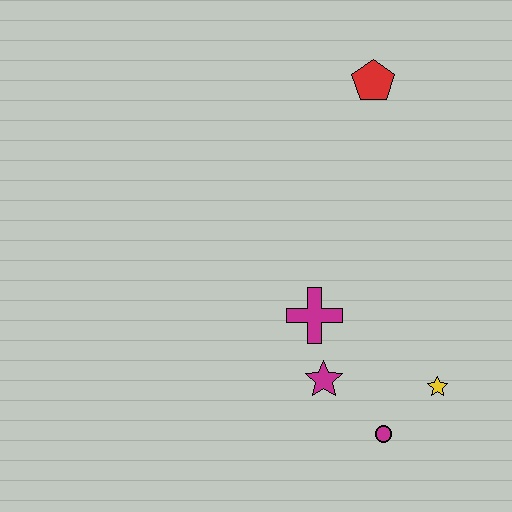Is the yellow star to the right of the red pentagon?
Yes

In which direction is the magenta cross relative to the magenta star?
The magenta cross is above the magenta star.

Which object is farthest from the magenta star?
The red pentagon is farthest from the magenta star.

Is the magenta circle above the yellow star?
No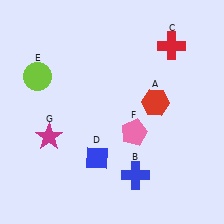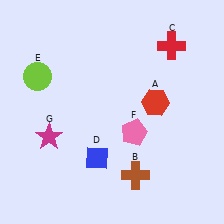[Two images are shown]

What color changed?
The cross (B) changed from blue in Image 1 to brown in Image 2.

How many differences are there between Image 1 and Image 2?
There is 1 difference between the two images.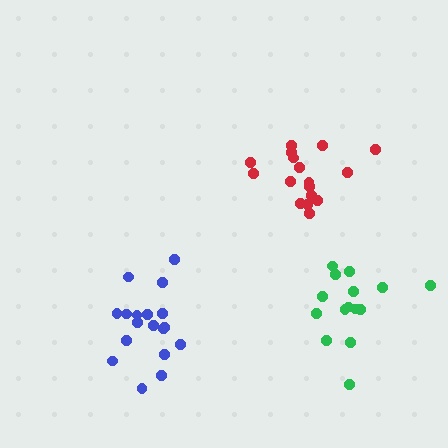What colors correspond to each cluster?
The clusters are colored: blue, green, red.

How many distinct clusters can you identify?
There are 3 distinct clusters.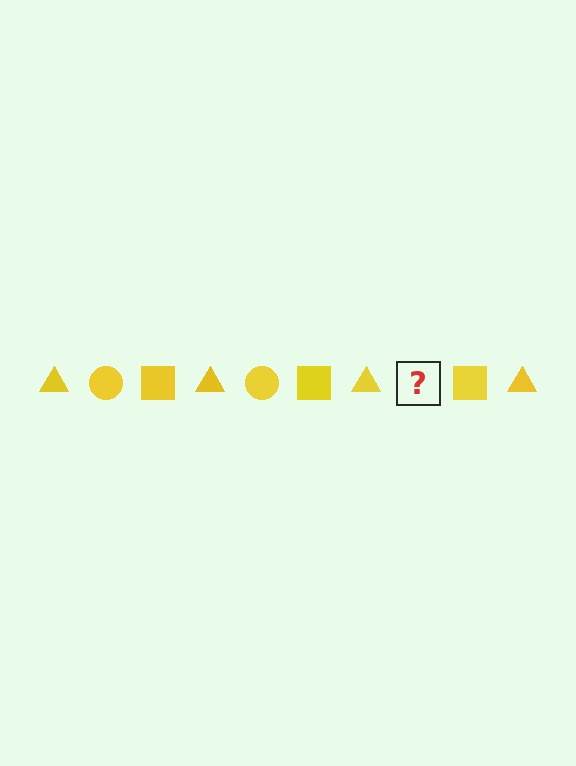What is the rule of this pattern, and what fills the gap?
The rule is that the pattern cycles through triangle, circle, square shapes in yellow. The gap should be filled with a yellow circle.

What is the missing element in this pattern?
The missing element is a yellow circle.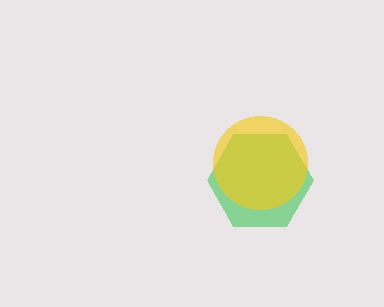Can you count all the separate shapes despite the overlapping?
Yes, there are 2 separate shapes.